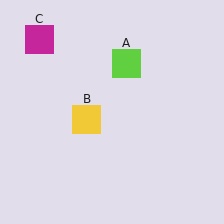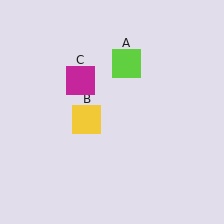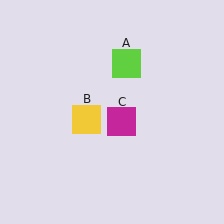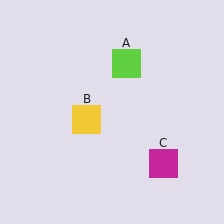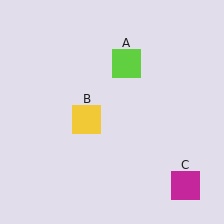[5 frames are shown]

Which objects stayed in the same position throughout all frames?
Lime square (object A) and yellow square (object B) remained stationary.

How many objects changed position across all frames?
1 object changed position: magenta square (object C).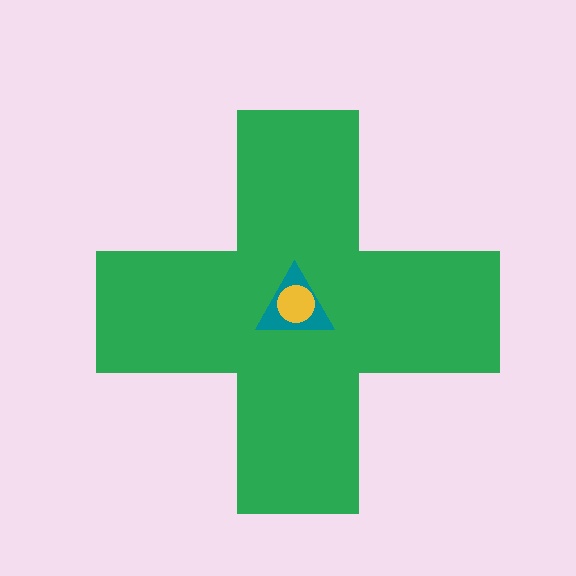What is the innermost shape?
The yellow circle.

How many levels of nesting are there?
3.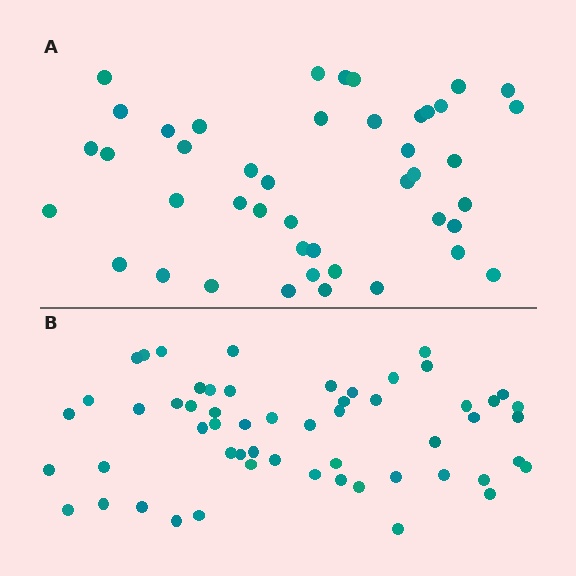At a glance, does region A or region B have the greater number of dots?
Region B (the bottom region) has more dots.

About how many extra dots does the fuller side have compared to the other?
Region B has roughly 12 or so more dots than region A.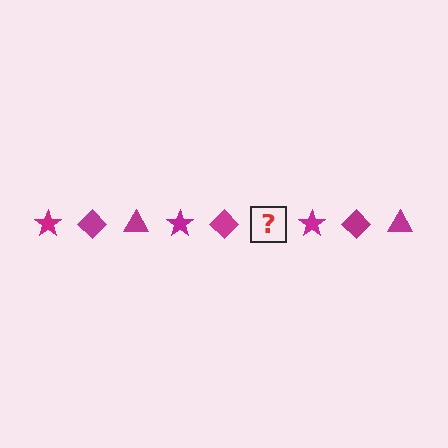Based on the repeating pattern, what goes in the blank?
The blank should be a magenta triangle.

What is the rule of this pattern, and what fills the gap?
The rule is that the pattern cycles through star, diamond, triangle shapes in magenta. The gap should be filled with a magenta triangle.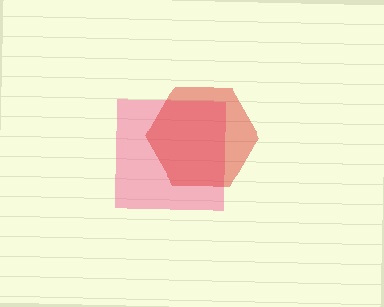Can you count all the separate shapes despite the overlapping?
Yes, there are 2 separate shapes.